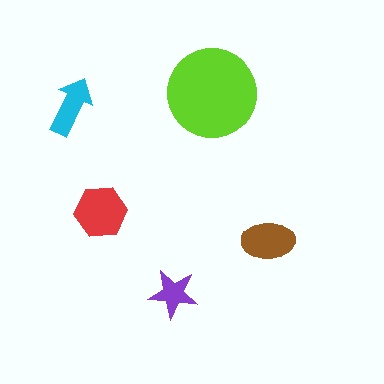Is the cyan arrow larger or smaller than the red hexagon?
Smaller.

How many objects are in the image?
There are 5 objects in the image.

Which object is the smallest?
The purple star.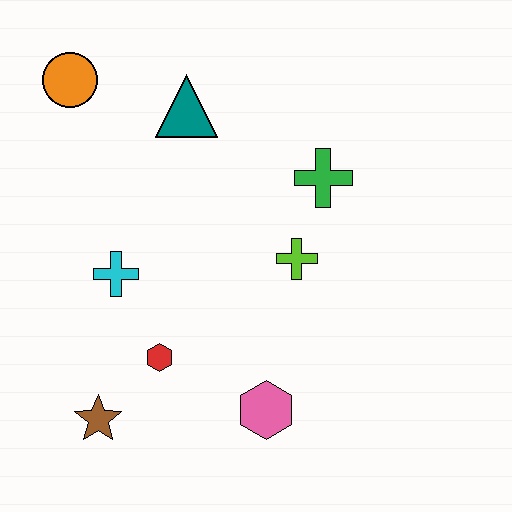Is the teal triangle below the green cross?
No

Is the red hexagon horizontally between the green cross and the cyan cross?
Yes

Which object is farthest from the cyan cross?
The green cross is farthest from the cyan cross.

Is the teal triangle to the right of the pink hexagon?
No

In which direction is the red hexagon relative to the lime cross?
The red hexagon is to the left of the lime cross.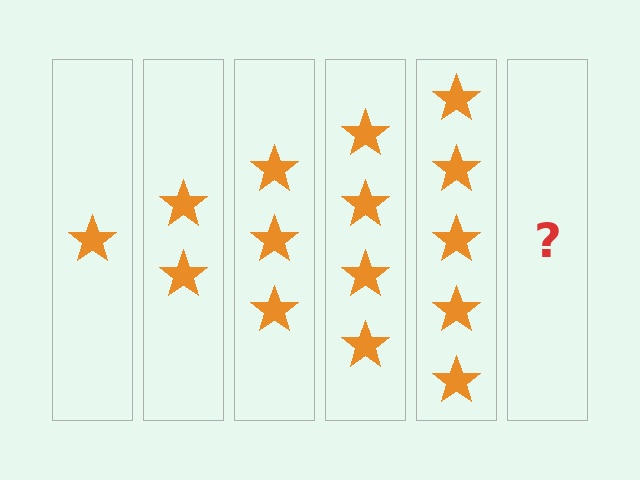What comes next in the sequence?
The next element should be 6 stars.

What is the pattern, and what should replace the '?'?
The pattern is that each step adds one more star. The '?' should be 6 stars.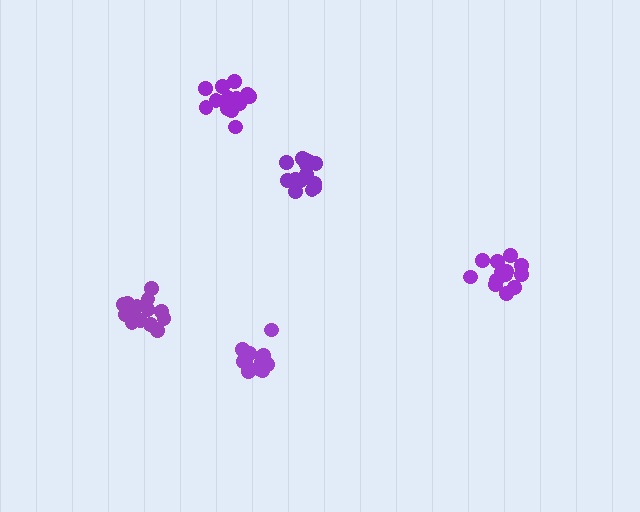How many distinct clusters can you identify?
There are 5 distinct clusters.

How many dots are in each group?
Group 1: 14 dots, Group 2: 14 dots, Group 3: 15 dots, Group 4: 12 dots, Group 5: 16 dots (71 total).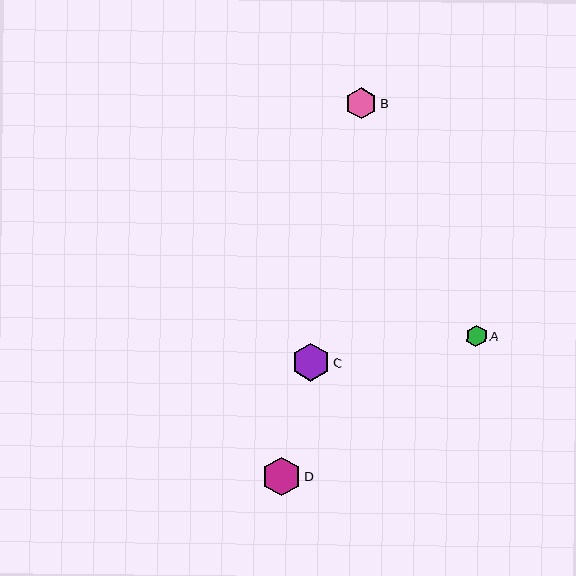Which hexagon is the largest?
Hexagon D is the largest with a size of approximately 39 pixels.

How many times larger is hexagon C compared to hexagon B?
Hexagon C is approximately 1.2 times the size of hexagon B.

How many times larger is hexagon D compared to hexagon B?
Hexagon D is approximately 1.2 times the size of hexagon B.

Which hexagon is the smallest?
Hexagon A is the smallest with a size of approximately 21 pixels.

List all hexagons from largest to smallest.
From largest to smallest: D, C, B, A.